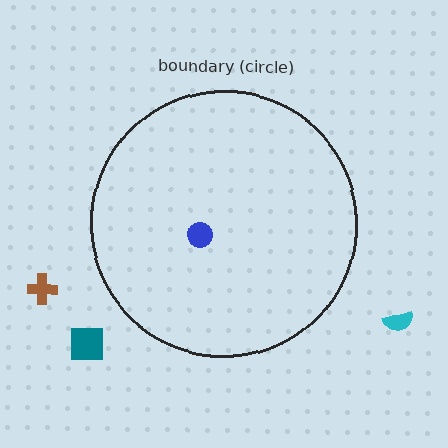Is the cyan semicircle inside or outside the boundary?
Outside.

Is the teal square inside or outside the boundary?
Outside.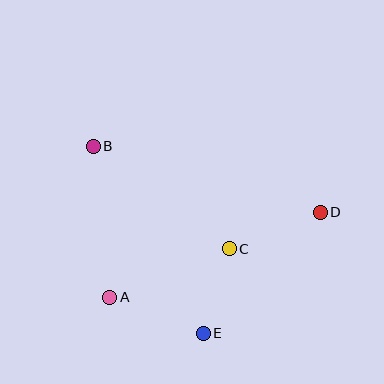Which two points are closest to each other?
Points C and E are closest to each other.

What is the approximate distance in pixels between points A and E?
The distance between A and E is approximately 100 pixels.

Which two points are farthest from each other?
Points B and D are farthest from each other.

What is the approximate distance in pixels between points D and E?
The distance between D and E is approximately 169 pixels.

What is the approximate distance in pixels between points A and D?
The distance between A and D is approximately 227 pixels.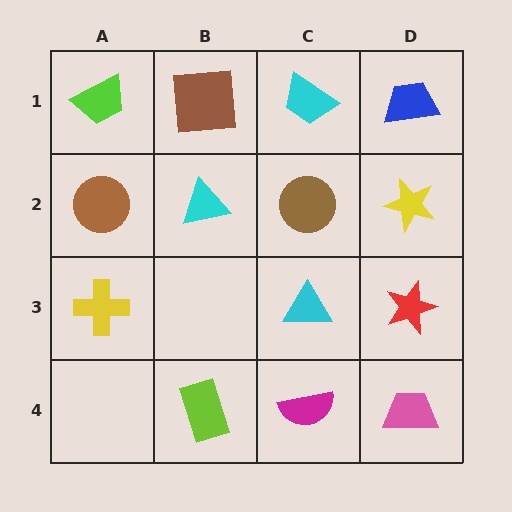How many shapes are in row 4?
3 shapes.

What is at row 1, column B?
A brown square.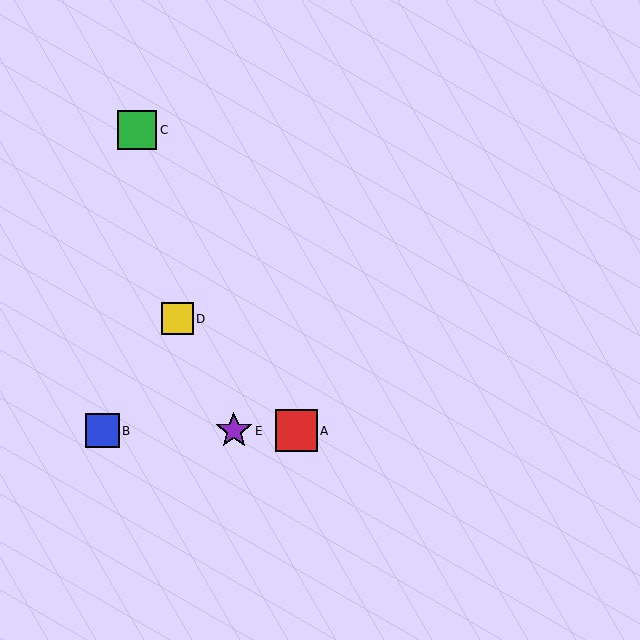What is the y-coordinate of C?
Object C is at y≈130.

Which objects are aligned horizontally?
Objects A, B, E are aligned horizontally.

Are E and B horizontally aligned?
Yes, both are at y≈431.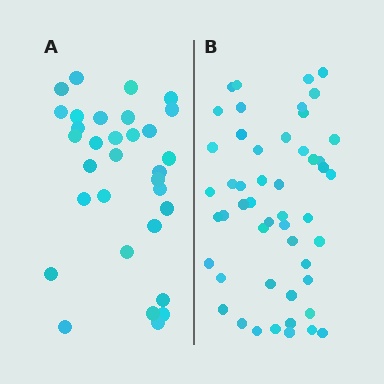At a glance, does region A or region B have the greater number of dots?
Region B (the right region) has more dots.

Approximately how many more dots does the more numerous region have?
Region B has approximately 20 more dots than region A.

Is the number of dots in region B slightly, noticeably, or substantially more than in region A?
Region B has substantially more. The ratio is roughly 1.6 to 1.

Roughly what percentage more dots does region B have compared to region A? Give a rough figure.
About 55% more.